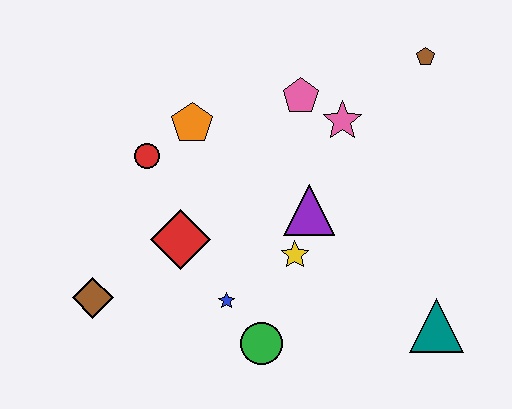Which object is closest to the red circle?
The orange pentagon is closest to the red circle.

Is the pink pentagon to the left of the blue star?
No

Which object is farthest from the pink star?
The brown diamond is farthest from the pink star.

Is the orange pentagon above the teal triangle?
Yes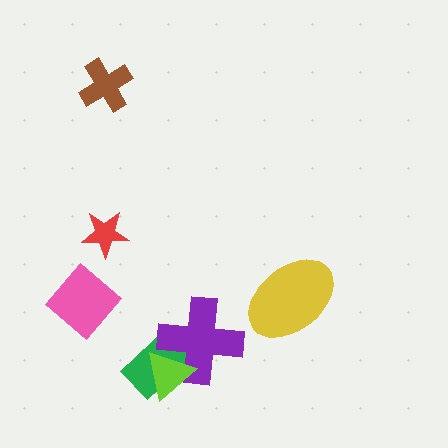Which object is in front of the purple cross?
The lime triangle is in front of the purple cross.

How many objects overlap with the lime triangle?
2 objects overlap with the lime triangle.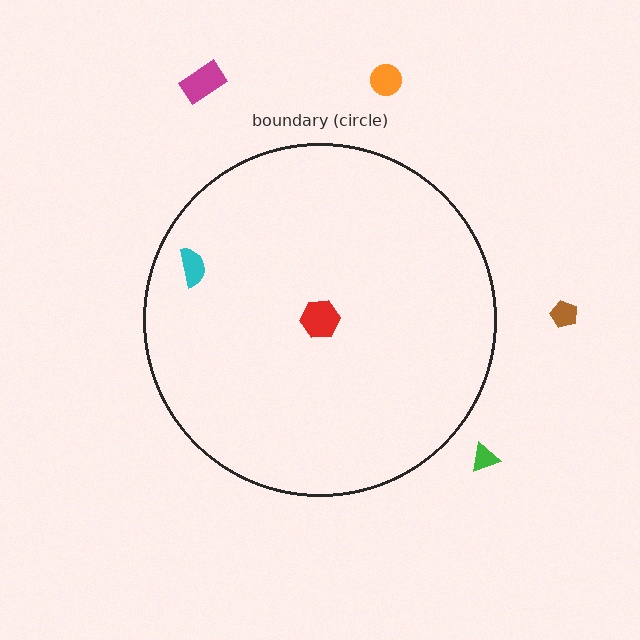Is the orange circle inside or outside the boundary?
Outside.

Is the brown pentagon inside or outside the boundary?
Outside.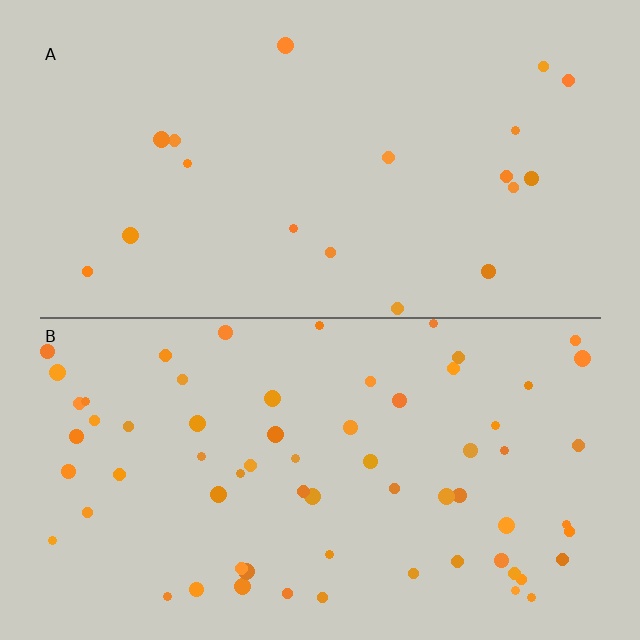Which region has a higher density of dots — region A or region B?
B (the bottom).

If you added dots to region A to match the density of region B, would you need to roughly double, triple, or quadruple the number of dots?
Approximately quadruple.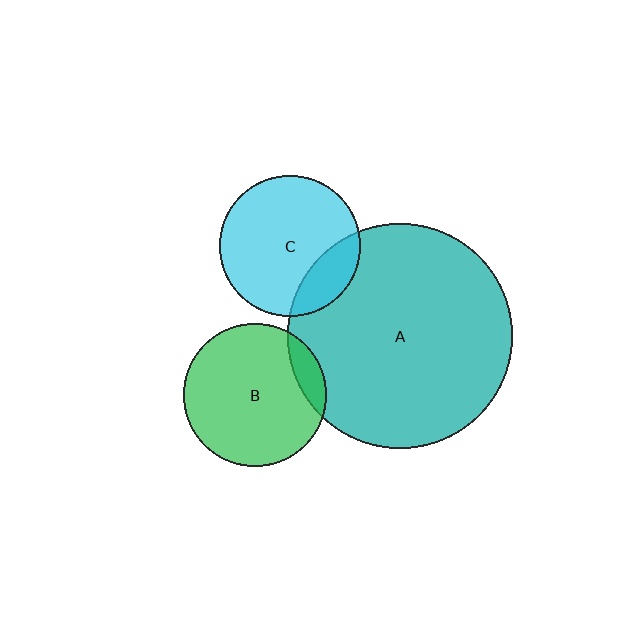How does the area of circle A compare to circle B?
Approximately 2.5 times.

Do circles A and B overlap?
Yes.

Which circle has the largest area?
Circle A (teal).